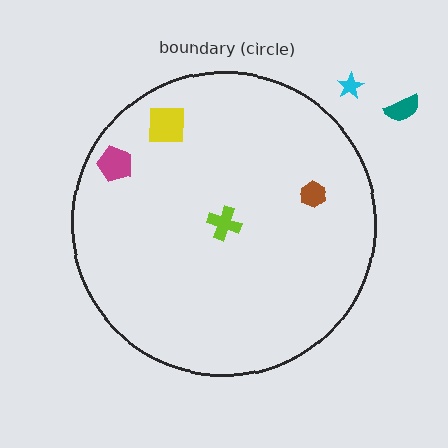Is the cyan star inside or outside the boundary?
Outside.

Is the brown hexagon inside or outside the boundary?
Inside.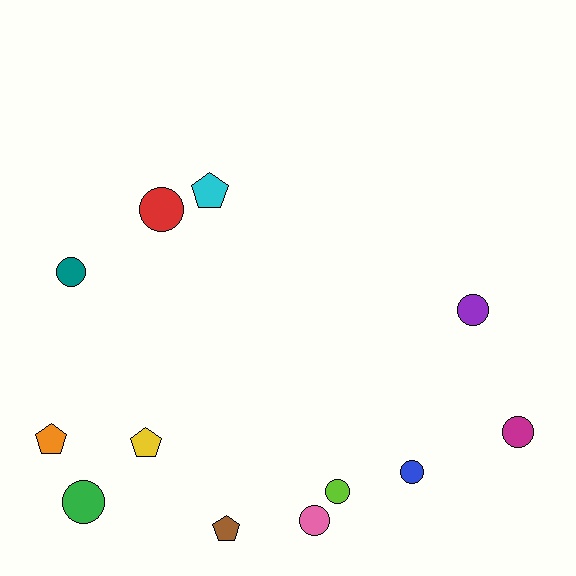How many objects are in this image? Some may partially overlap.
There are 12 objects.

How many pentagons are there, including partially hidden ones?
There are 4 pentagons.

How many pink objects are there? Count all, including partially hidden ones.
There is 1 pink object.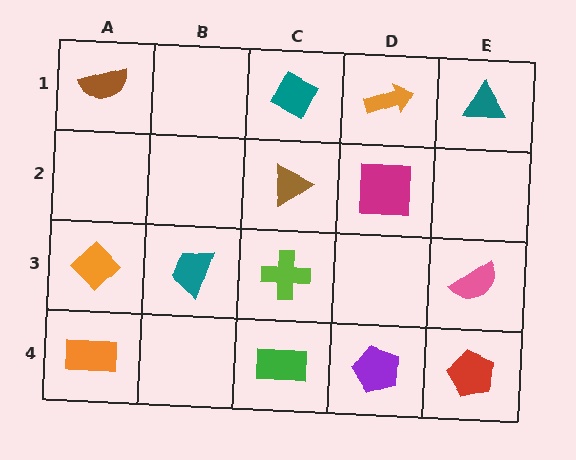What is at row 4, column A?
An orange rectangle.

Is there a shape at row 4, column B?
No, that cell is empty.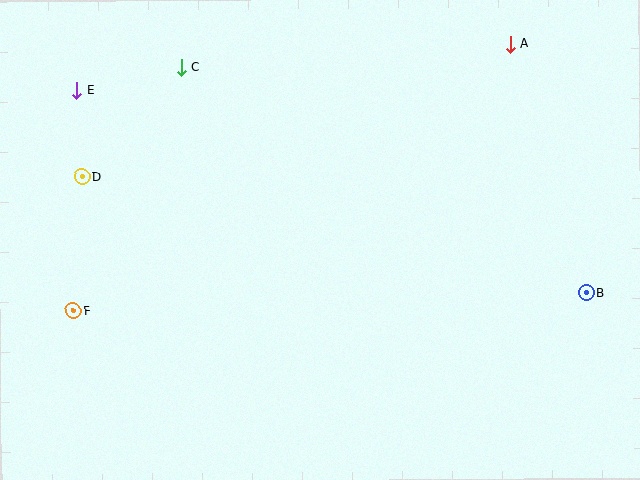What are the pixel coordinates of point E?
Point E is at (77, 90).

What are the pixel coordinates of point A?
Point A is at (510, 44).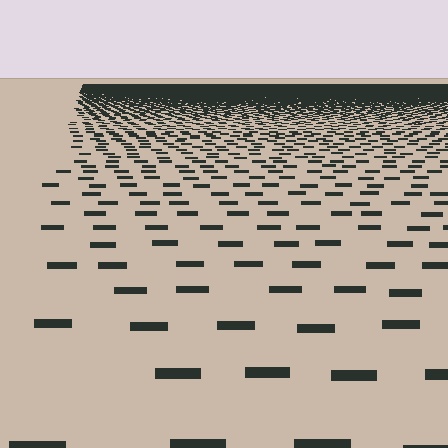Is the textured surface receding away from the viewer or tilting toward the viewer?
The surface is receding away from the viewer. Texture elements get smaller and denser toward the top.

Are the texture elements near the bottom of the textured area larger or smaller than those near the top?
Larger. Near the bottom, elements are closer to the viewer and appear at a bigger on-screen size.